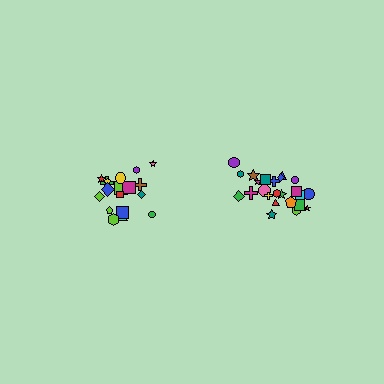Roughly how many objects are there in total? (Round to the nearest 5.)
Roughly 45 objects in total.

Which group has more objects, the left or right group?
The right group.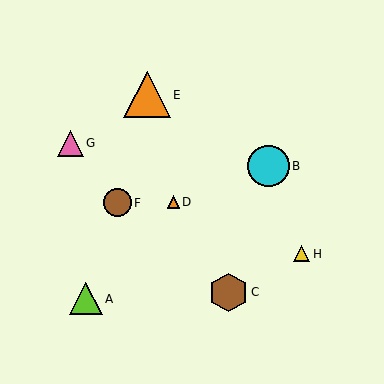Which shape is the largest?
The orange triangle (labeled E) is the largest.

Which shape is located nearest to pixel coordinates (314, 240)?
The yellow triangle (labeled H) at (302, 254) is nearest to that location.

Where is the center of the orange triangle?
The center of the orange triangle is at (173, 202).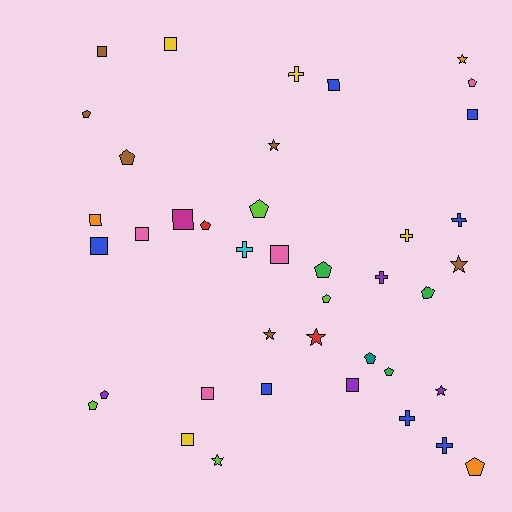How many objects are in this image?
There are 40 objects.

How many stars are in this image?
There are 7 stars.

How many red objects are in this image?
There are 2 red objects.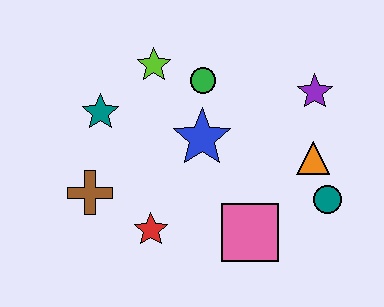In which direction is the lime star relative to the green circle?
The lime star is to the left of the green circle.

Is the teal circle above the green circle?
No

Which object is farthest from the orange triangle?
The brown cross is farthest from the orange triangle.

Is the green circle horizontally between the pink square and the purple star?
No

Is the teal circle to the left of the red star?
No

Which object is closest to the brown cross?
The red star is closest to the brown cross.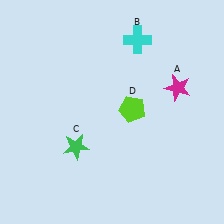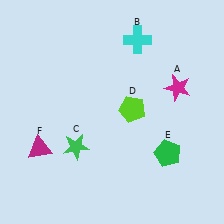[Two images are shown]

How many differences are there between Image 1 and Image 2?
There are 2 differences between the two images.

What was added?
A green pentagon (E), a magenta triangle (F) were added in Image 2.